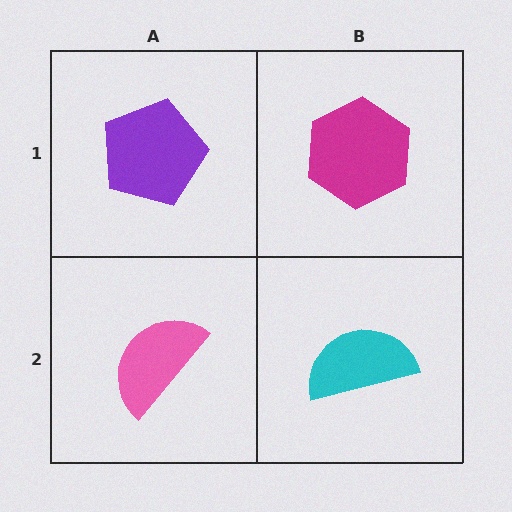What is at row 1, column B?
A magenta hexagon.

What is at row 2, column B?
A cyan semicircle.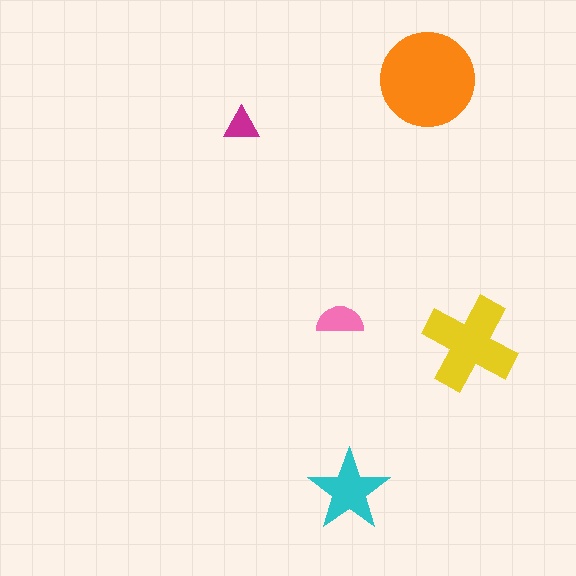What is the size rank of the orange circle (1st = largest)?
1st.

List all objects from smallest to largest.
The magenta triangle, the pink semicircle, the cyan star, the yellow cross, the orange circle.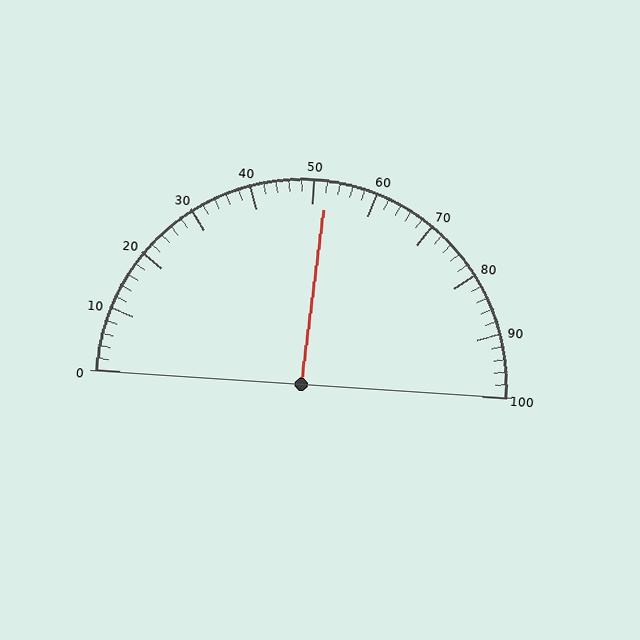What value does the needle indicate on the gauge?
The needle indicates approximately 52.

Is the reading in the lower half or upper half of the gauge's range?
The reading is in the upper half of the range (0 to 100).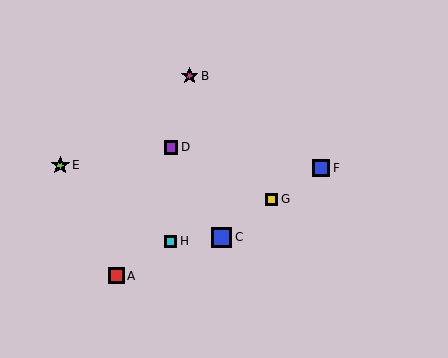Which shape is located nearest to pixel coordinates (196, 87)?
The magenta star (labeled B) at (190, 76) is nearest to that location.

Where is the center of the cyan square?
The center of the cyan square is at (171, 241).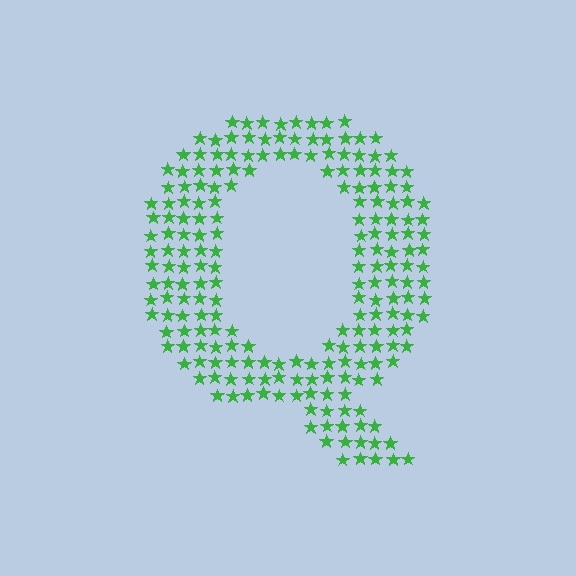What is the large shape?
The large shape is the letter Q.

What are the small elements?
The small elements are stars.